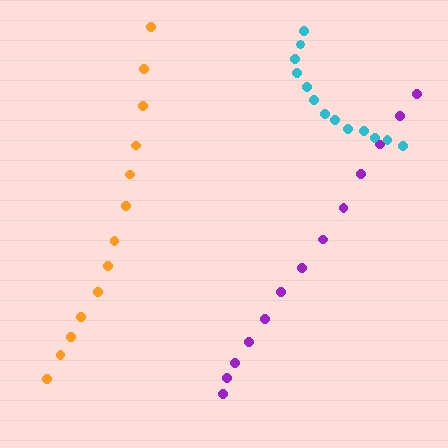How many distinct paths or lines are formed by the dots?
There are 3 distinct paths.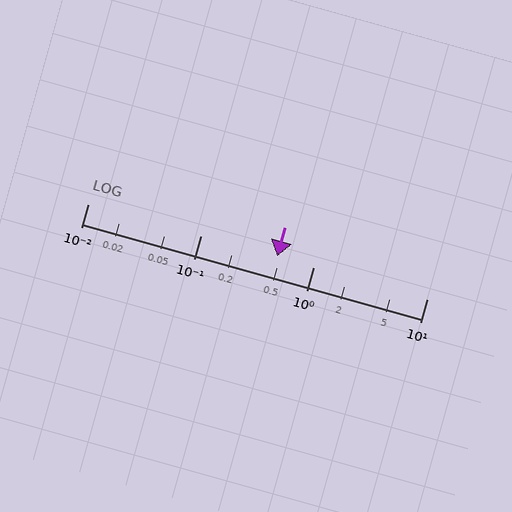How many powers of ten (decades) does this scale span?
The scale spans 3 decades, from 0.01 to 10.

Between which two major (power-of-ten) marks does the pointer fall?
The pointer is between 0.1 and 1.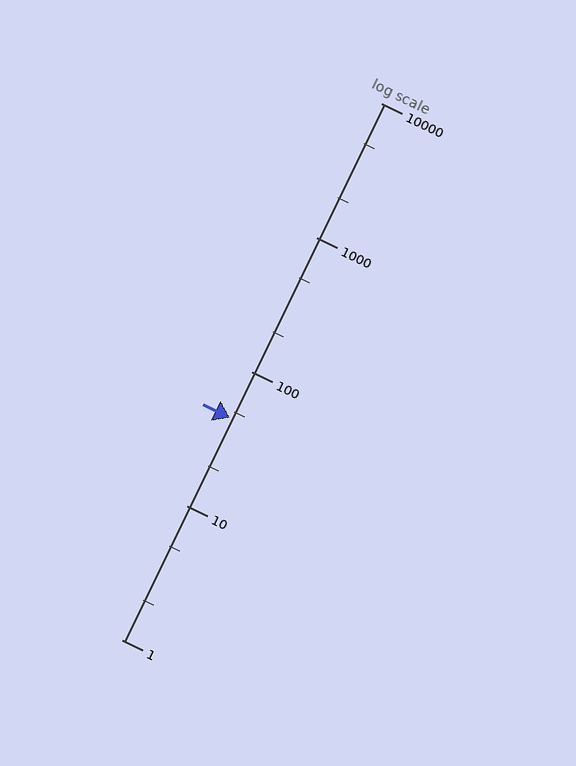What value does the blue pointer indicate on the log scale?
The pointer indicates approximately 45.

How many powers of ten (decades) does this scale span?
The scale spans 4 decades, from 1 to 10000.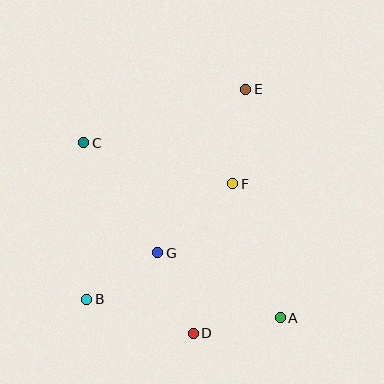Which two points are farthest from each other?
Points B and E are farthest from each other.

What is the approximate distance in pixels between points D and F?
The distance between D and F is approximately 154 pixels.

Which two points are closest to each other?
Points B and G are closest to each other.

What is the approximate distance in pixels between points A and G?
The distance between A and G is approximately 139 pixels.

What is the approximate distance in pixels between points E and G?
The distance between E and G is approximately 185 pixels.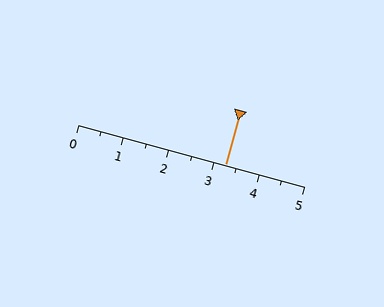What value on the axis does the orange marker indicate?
The marker indicates approximately 3.2.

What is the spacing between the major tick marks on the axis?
The major ticks are spaced 1 apart.